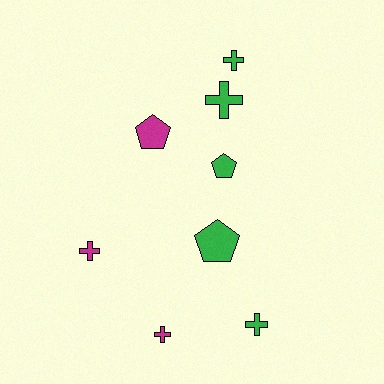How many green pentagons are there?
There are 2 green pentagons.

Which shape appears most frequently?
Cross, with 5 objects.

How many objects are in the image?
There are 8 objects.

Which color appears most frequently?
Green, with 5 objects.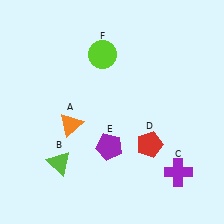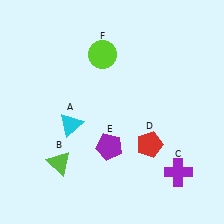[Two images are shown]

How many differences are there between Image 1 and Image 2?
There is 1 difference between the two images.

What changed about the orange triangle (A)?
In Image 1, A is orange. In Image 2, it changed to cyan.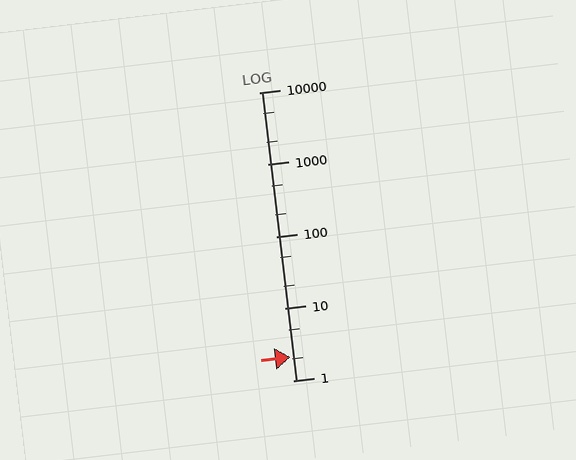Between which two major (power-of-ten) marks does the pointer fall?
The pointer is between 1 and 10.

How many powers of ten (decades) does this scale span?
The scale spans 4 decades, from 1 to 10000.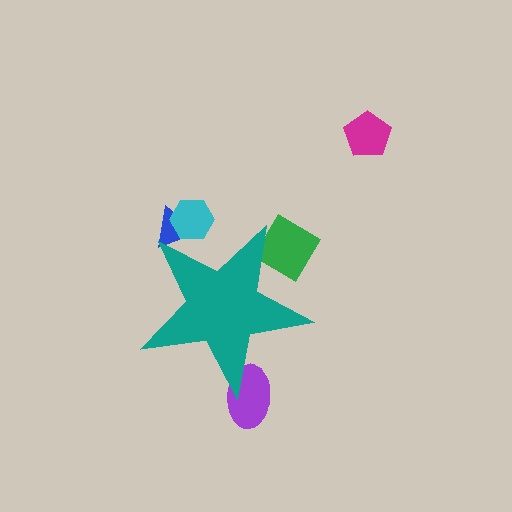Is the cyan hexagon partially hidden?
Yes, the cyan hexagon is partially hidden behind the teal star.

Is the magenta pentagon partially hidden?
No, the magenta pentagon is fully visible.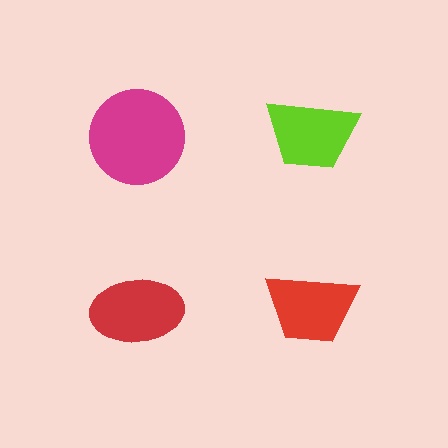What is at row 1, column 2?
A lime trapezoid.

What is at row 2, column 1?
A red ellipse.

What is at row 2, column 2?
A red trapezoid.